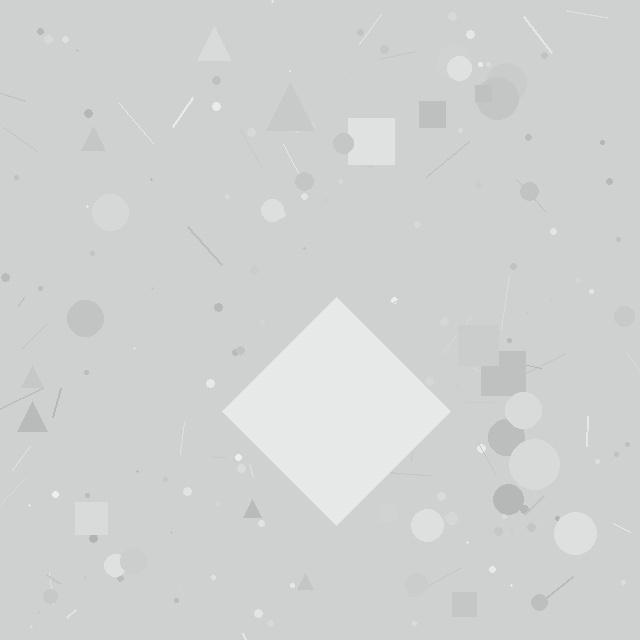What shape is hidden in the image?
A diamond is hidden in the image.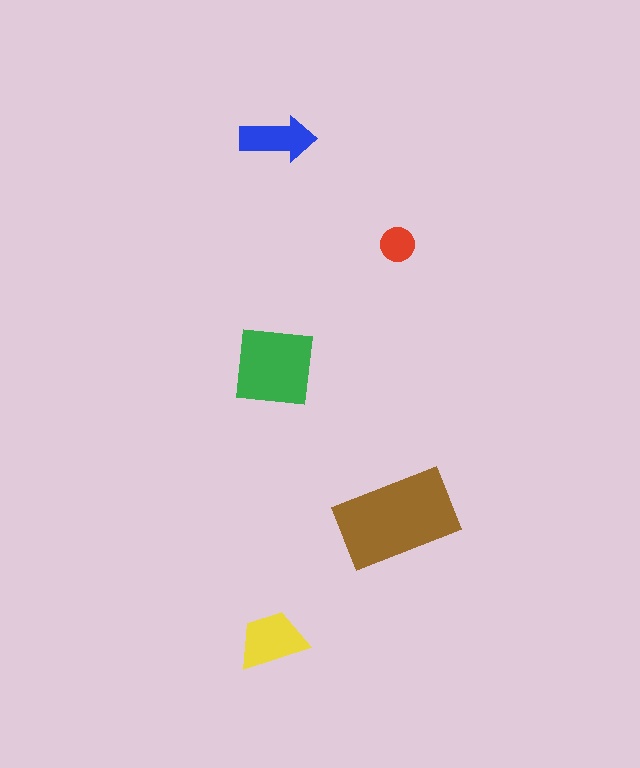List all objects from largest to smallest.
The brown rectangle, the green square, the yellow trapezoid, the blue arrow, the red circle.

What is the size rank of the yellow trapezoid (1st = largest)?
3rd.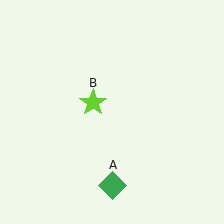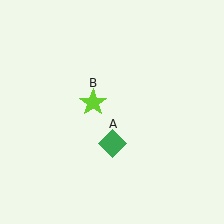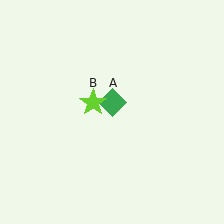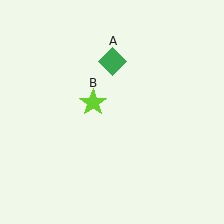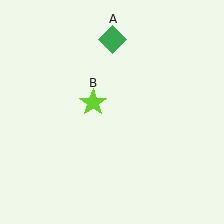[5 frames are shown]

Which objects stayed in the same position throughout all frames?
Lime star (object B) remained stationary.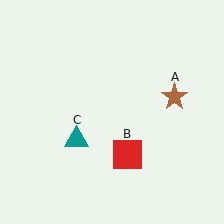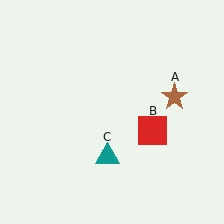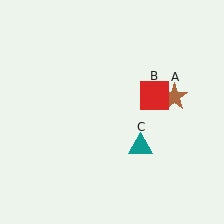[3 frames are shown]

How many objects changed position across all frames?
2 objects changed position: red square (object B), teal triangle (object C).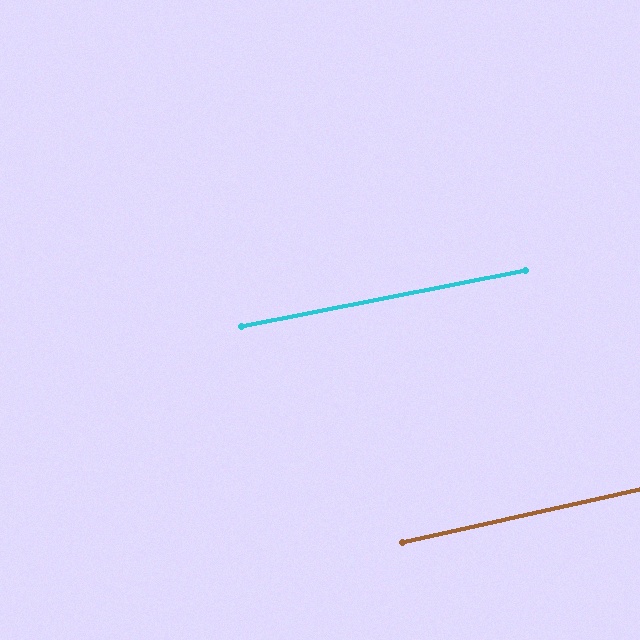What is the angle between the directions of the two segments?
Approximately 1 degree.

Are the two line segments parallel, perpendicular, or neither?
Parallel — their directions differ by only 1.3°.